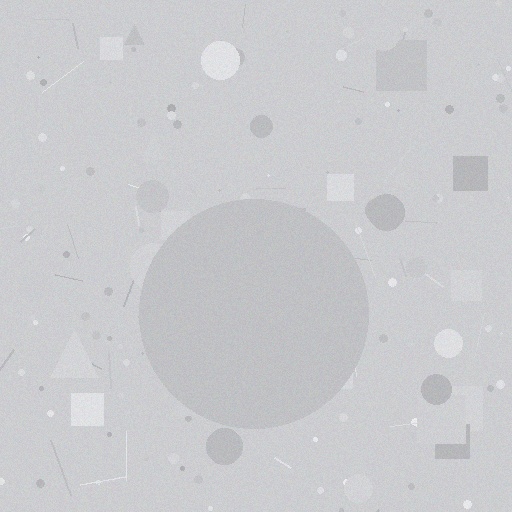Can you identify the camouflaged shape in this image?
The camouflaged shape is a circle.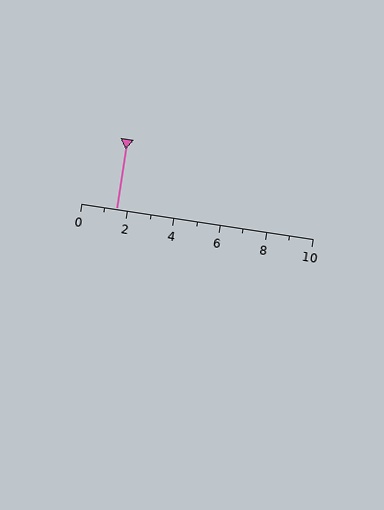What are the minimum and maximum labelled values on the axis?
The axis runs from 0 to 10.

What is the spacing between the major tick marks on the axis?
The major ticks are spaced 2 apart.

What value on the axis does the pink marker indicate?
The marker indicates approximately 1.5.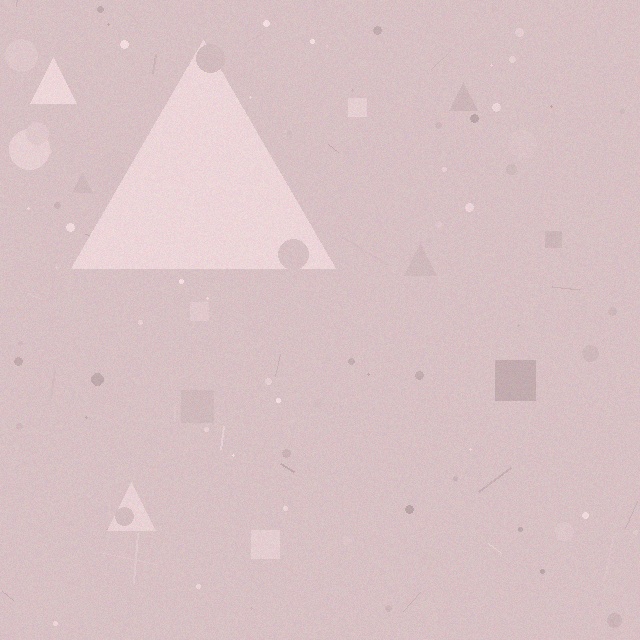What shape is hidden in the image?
A triangle is hidden in the image.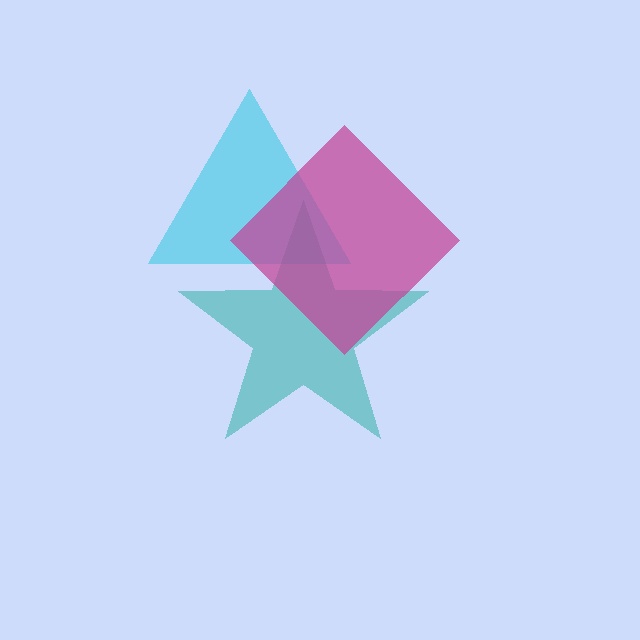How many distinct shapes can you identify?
There are 3 distinct shapes: a cyan triangle, a teal star, a magenta diamond.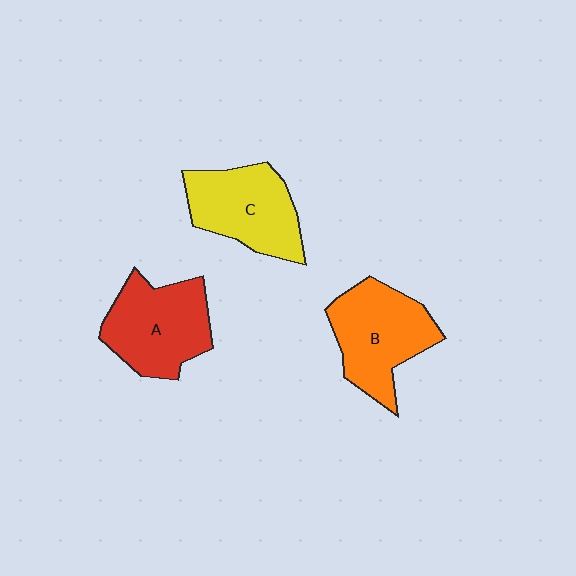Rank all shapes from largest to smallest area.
From largest to smallest: B (orange), A (red), C (yellow).